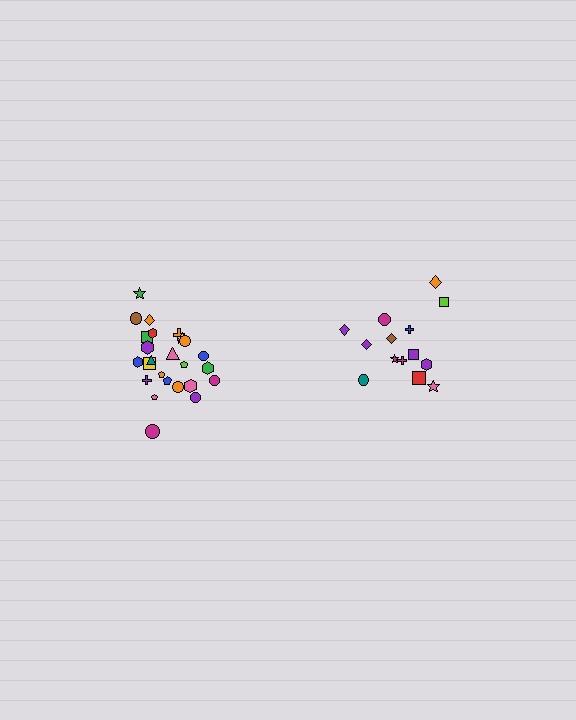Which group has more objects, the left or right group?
The left group.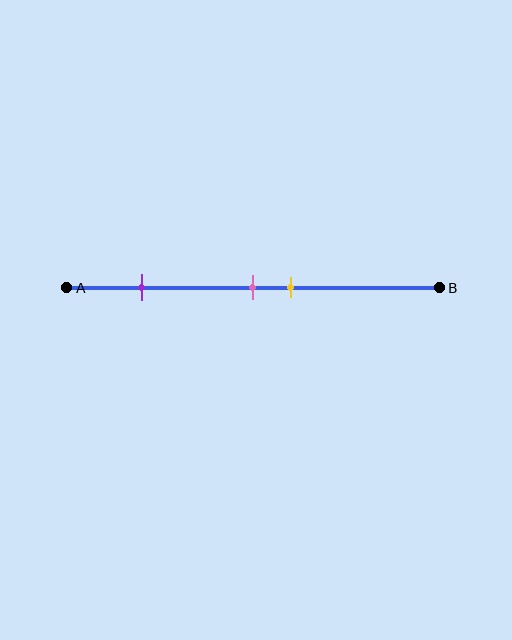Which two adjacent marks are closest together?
The pink and yellow marks are the closest adjacent pair.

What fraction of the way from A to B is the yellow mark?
The yellow mark is approximately 60% (0.6) of the way from A to B.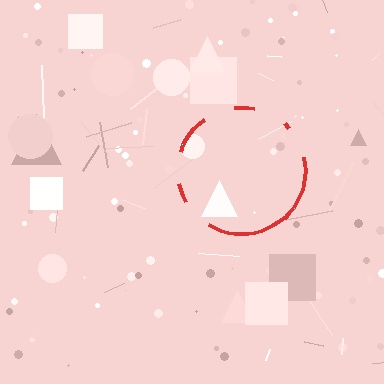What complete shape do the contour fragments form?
The contour fragments form a circle.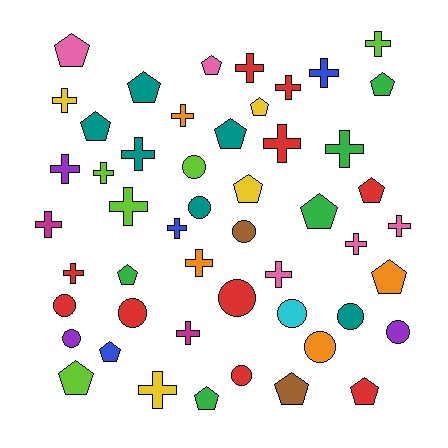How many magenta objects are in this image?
There are 2 magenta objects.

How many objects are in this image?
There are 50 objects.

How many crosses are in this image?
There are 21 crosses.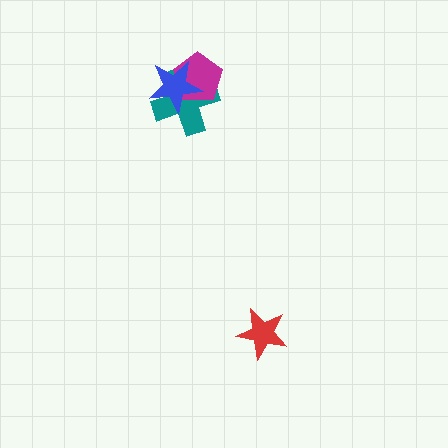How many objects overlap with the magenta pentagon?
2 objects overlap with the magenta pentagon.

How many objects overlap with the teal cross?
2 objects overlap with the teal cross.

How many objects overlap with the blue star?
2 objects overlap with the blue star.